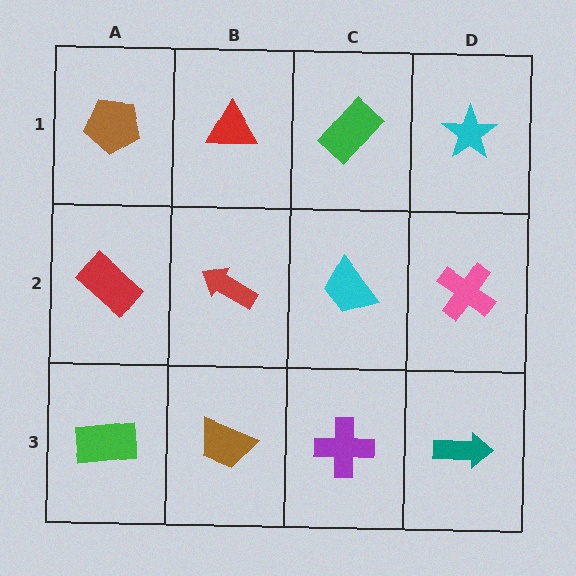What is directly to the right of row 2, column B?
A cyan trapezoid.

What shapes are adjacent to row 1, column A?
A red rectangle (row 2, column A), a red triangle (row 1, column B).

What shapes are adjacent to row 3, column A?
A red rectangle (row 2, column A), a brown trapezoid (row 3, column B).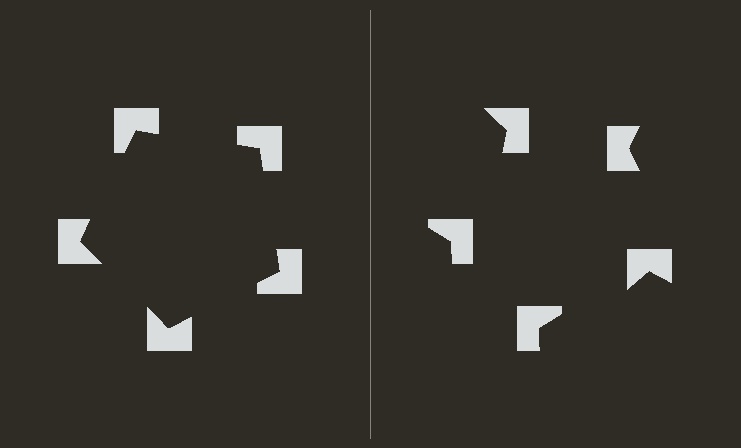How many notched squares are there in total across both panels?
10 — 5 on each side.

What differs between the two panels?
The notched squares are positioned identically on both sides; only the wedge orientations differ. On the left they align to a pentagon; on the right they are misaligned.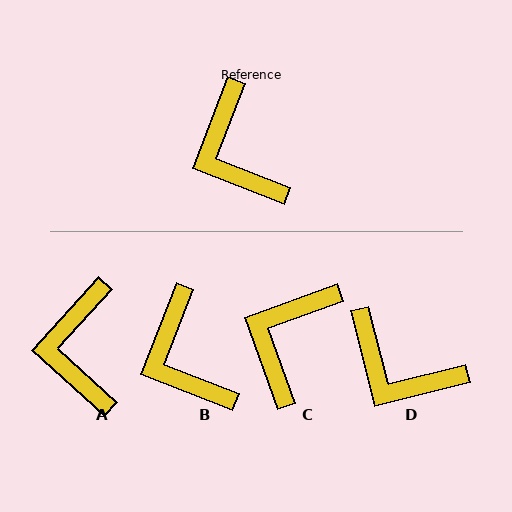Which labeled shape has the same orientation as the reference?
B.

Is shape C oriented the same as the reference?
No, it is off by about 49 degrees.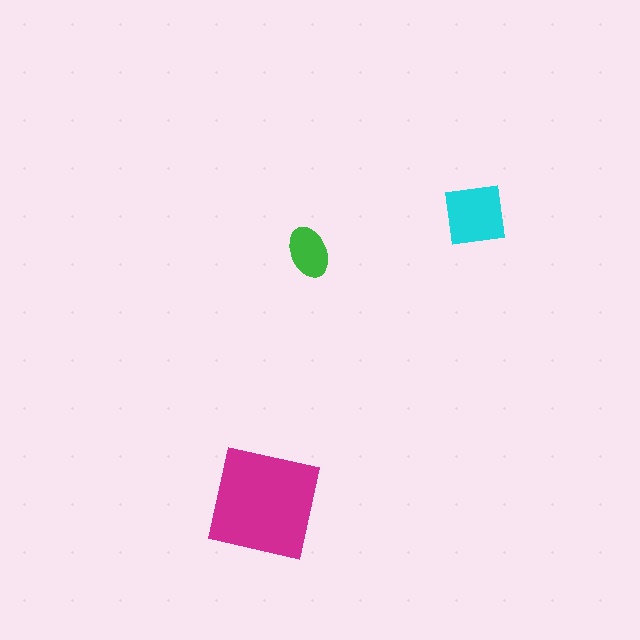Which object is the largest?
The magenta square.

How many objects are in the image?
There are 3 objects in the image.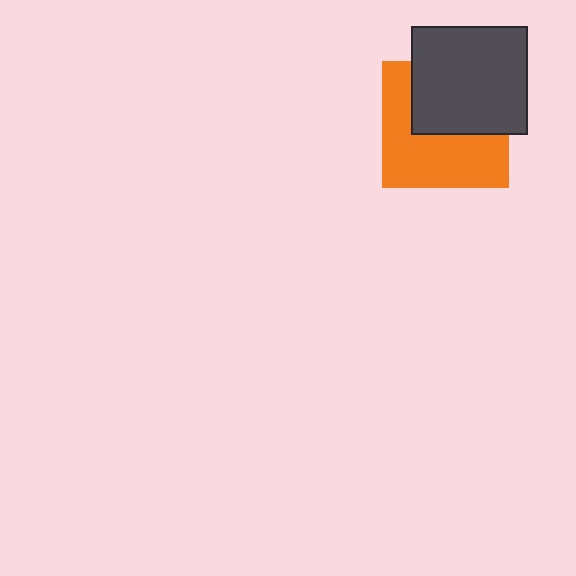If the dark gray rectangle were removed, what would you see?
You would see the complete orange square.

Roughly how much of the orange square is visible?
About half of it is visible (roughly 55%).